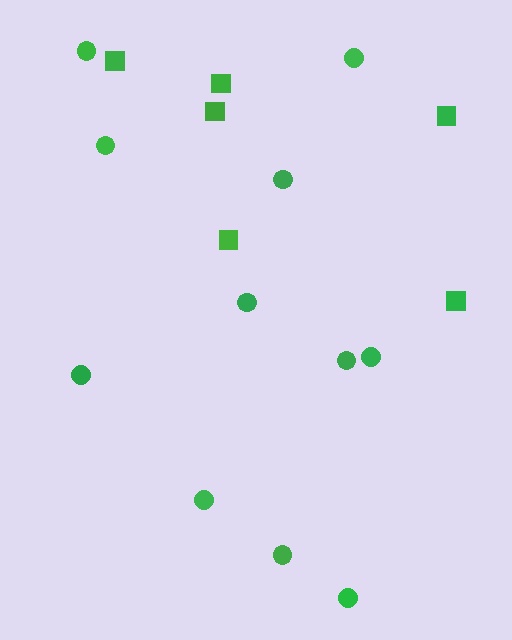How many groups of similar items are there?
There are 2 groups: one group of squares (6) and one group of circles (11).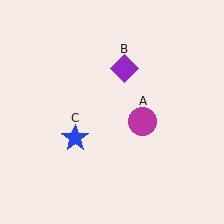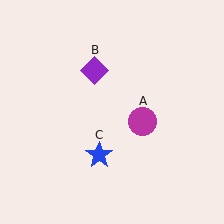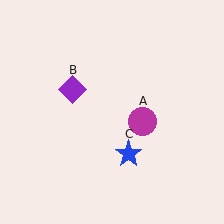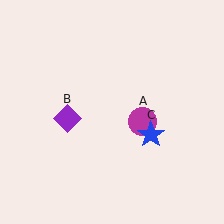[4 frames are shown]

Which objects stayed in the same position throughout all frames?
Magenta circle (object A) remained stationary.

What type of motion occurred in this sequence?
The purple diamond (object B), blue star (object C) rotated counterclockwise around the center of the scene.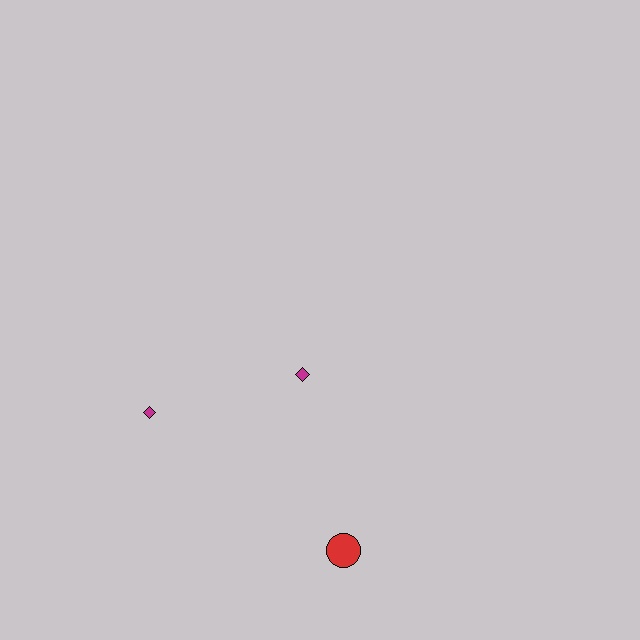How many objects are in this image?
There are 3 objects.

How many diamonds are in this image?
There are 2 diamonds.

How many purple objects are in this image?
There are no purple objects.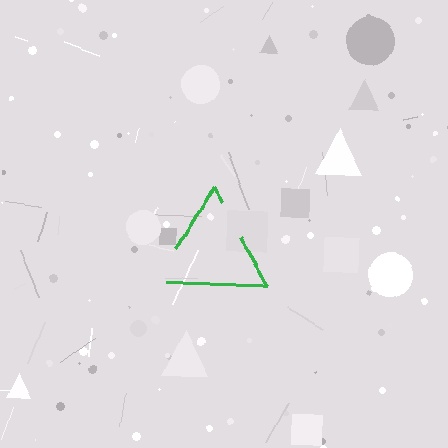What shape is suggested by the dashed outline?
The dashed outline suggests a triangle.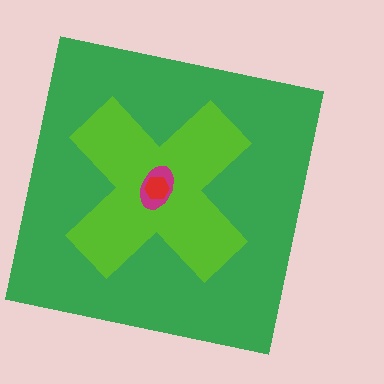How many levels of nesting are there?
4.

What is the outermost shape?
The green square.